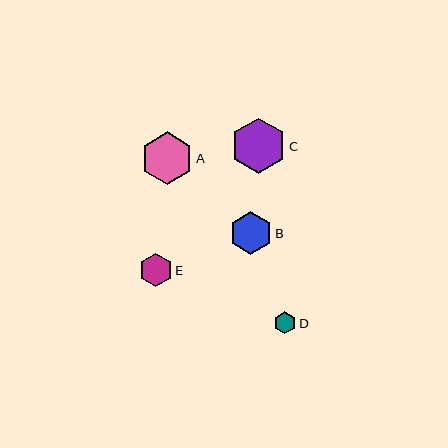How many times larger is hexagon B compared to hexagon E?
Hexagon B is approximately 1.3 times the size of hexagon E.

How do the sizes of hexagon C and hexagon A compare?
Hexagon C and hexagon A are approximately the same size.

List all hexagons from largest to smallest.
From largest to smallest: C, A, B, E, D.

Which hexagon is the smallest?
Hexagon D is the smallest with a size of approximately 22 pixels.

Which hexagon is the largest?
Hexagon C is the largest with a size of approximately 56 pixels.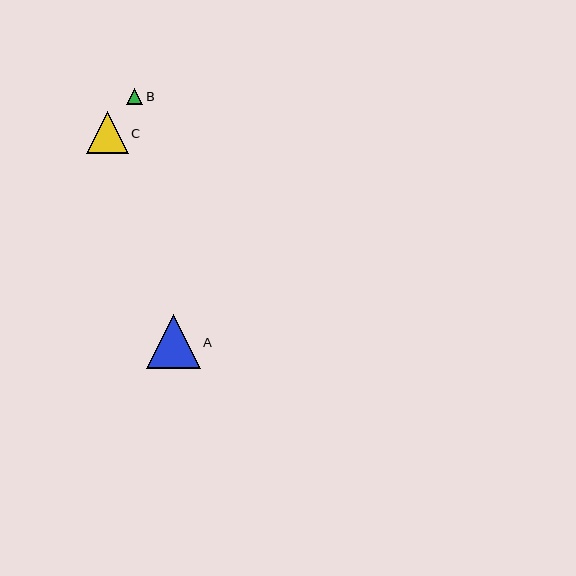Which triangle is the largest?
Triangle A is the largest with a size of approximately 54 pixels.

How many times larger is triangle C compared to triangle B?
Triangle C is approximately 2.6 times the size of triangle B.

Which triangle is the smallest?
Triangle B is the smallest with a size of approximately 16 pixels.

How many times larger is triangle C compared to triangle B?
Triangle C is approximately 2.6 times the size of triangle B.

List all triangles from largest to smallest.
From largest to smallest: A, C, B.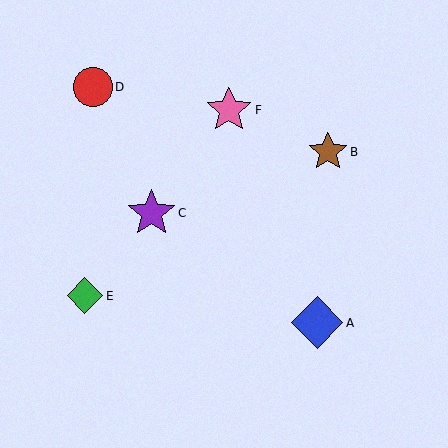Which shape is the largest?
The blue diamond (labeled A) is the largest.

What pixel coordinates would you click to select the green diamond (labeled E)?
Click at (85, 296) to select the green diamond E.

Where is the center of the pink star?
The center of the pink star is at (229, 110).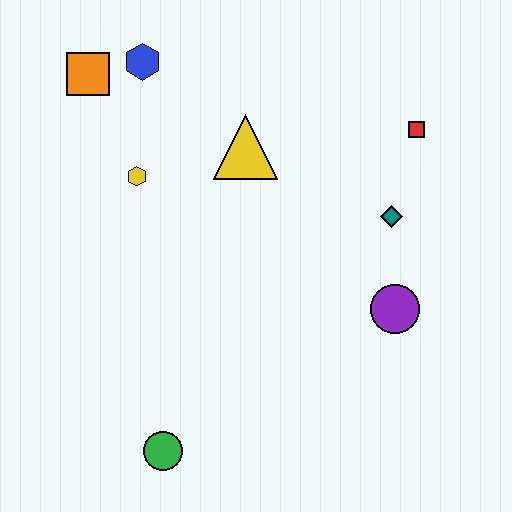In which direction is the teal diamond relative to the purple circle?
The teal diamond is above the purple circle.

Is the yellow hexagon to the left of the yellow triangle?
Yes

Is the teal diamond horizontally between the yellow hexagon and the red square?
Yes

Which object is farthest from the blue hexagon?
The green circle is farthest from the blue hexagon.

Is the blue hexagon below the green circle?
No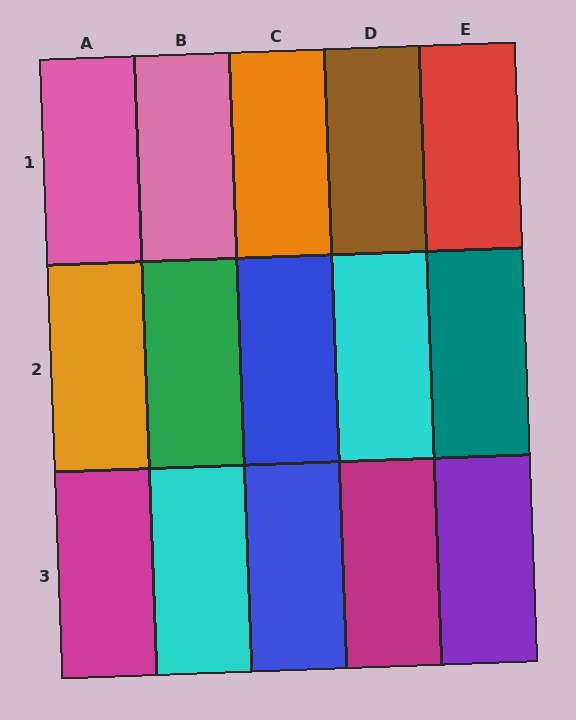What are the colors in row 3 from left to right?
Magenta, cyan, blue, magenta, purple.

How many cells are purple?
1 cell is purple.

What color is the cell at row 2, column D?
Cyan.